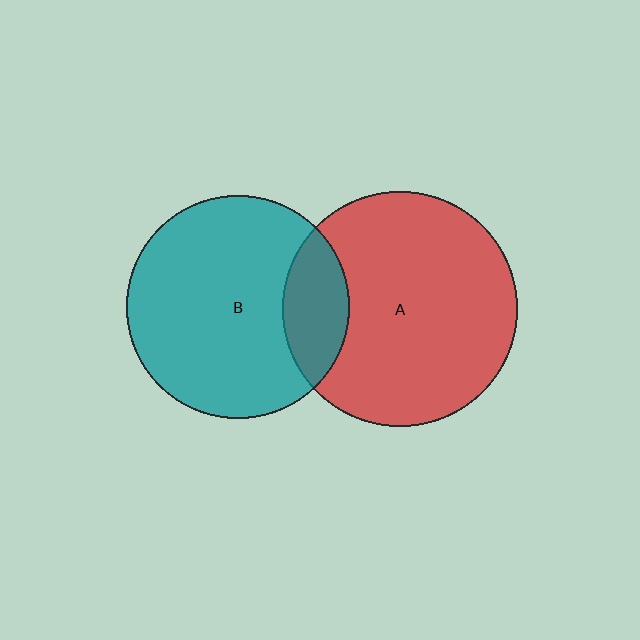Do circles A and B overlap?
Yes.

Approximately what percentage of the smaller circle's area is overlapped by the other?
Approximately 20%.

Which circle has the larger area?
Circle A (red).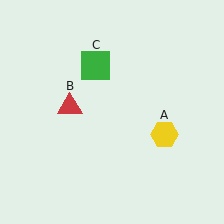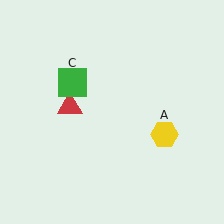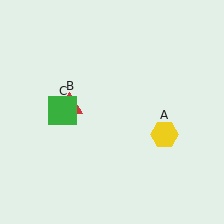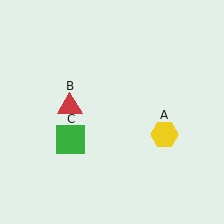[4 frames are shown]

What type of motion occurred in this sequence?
The green square (object C) rotated counterclockwise around the center of the scene.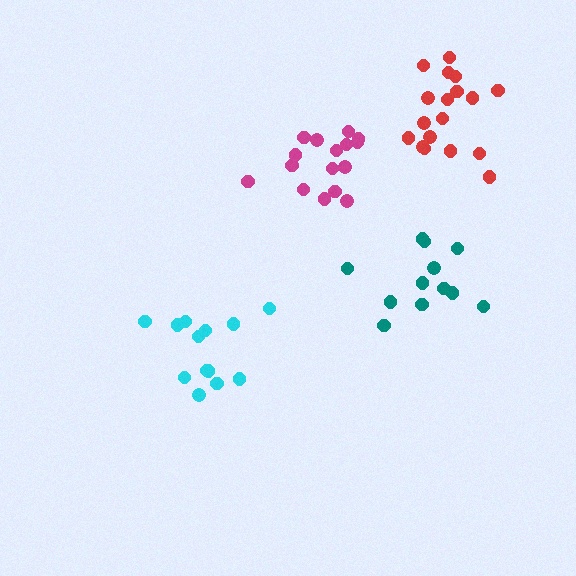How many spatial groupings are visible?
There are 4 spatial groupings.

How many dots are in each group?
Group 1: 13 dots, Group 2: 18 dots, Group 3: 16 dots, Group 4: 12 dots (59 total).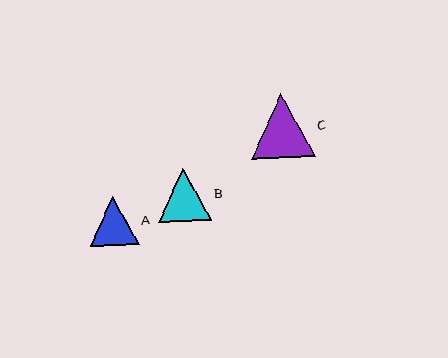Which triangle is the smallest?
Triangle A is the smallest with a size of approximately 49 pixels.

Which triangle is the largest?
Triangle C is the largest with a size of approximately 64 pixels.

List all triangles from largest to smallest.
From largest to smallest: C, B, A.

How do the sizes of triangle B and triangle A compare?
Triangle B and triangle A are approximately the same size.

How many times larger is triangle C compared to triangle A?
Triangle C is approximately 1.3 times the size of triangle A.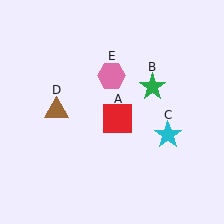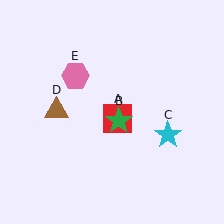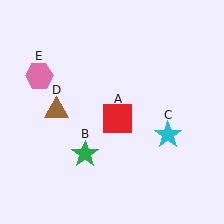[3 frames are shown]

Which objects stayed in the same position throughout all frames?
Red square (object A) and cyan star (object C) and brown triangle (object D) remained stationary.